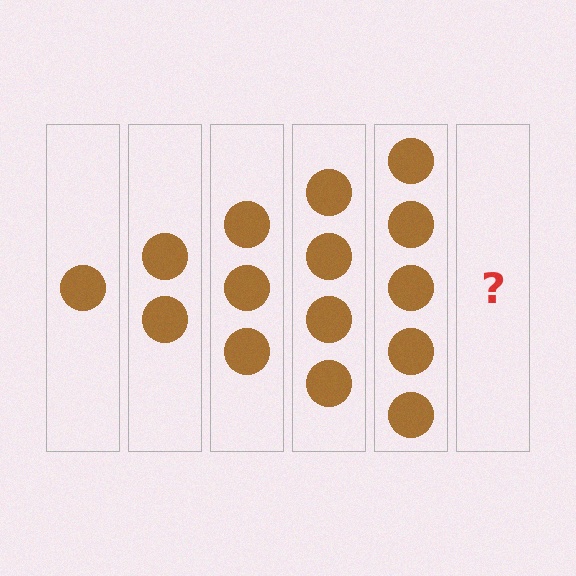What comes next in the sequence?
The next element should be 6 circles.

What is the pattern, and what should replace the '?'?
The pattern is that each step adds one more circle. The '?' should be 6 circles.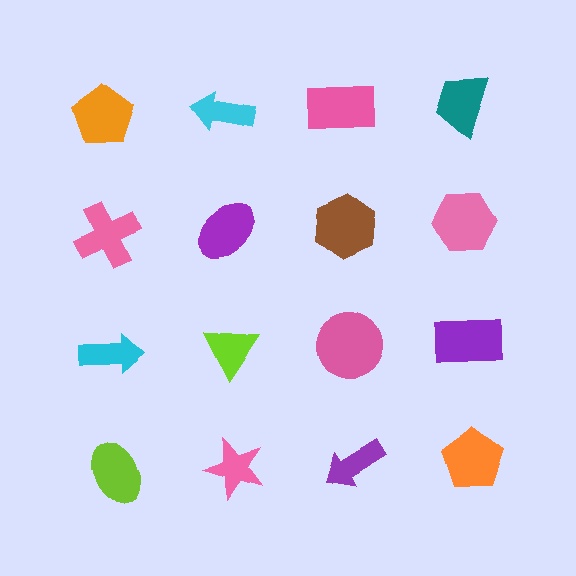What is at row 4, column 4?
An orange pentagon.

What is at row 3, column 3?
A pink circle.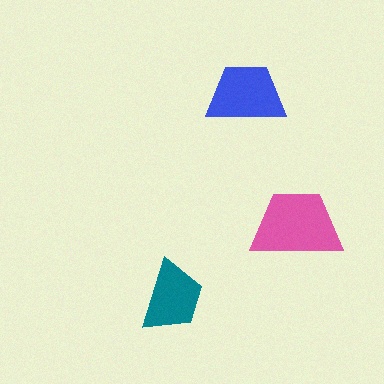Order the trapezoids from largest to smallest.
the pink one, the blue one, the teal one.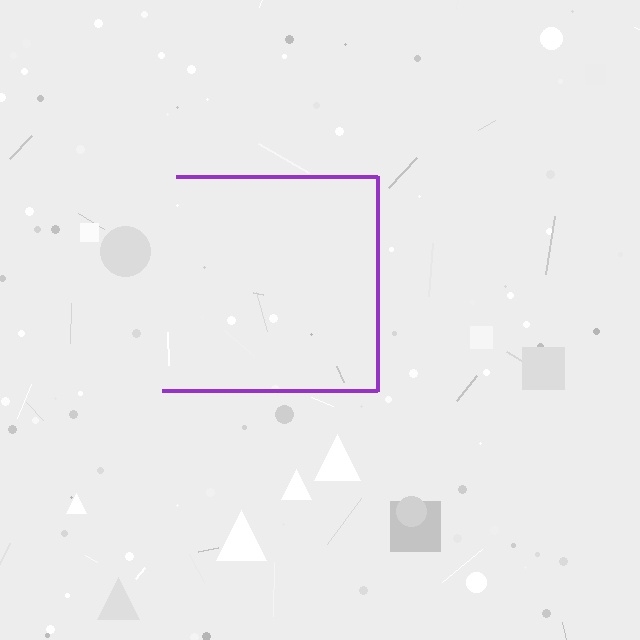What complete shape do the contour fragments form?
The contour fragments form a square.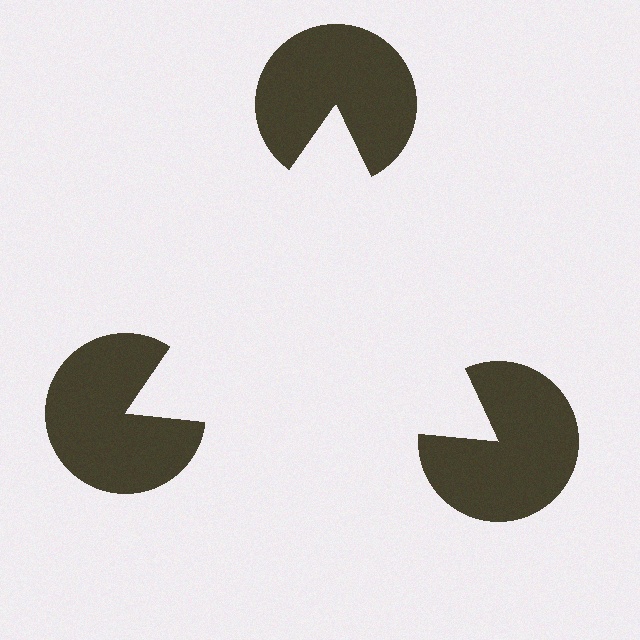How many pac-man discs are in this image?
There are 3 — one at each vertex of the illusory triangle.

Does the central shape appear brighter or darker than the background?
It typically appears slightly brighter than the background, even though no actual brightness change is drawn.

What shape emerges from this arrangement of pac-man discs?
An illusory triangle — its edges are inferred from the aligned wedge cuts in the pac-man discs, not physically drawn.